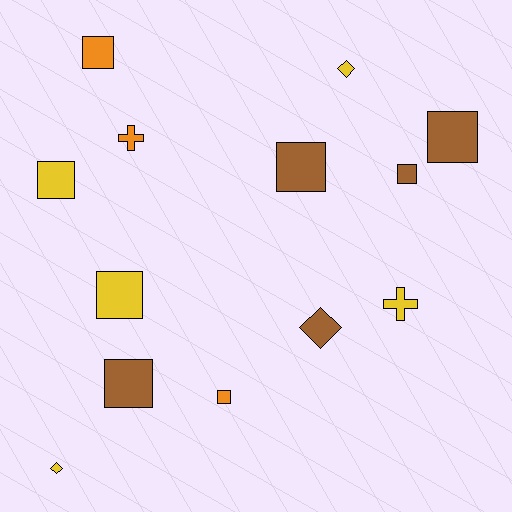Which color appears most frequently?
Yellow, with 5 objects.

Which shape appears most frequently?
Square, with 8 objects.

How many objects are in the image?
There are 13 objects.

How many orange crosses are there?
There is 1 orange cross.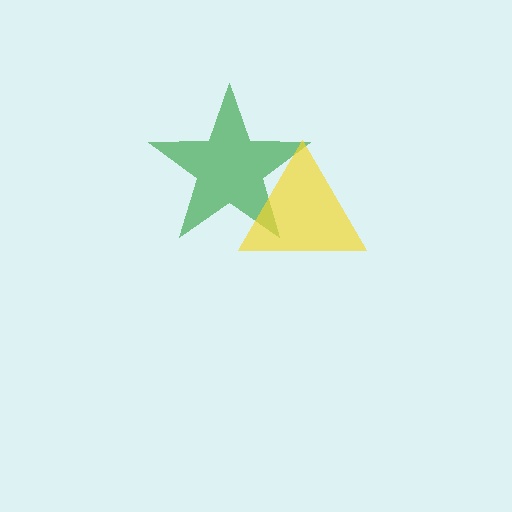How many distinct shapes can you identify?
There are 2 distinct shapes: a green star, a yellow triangle.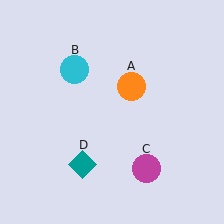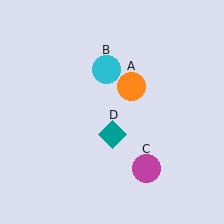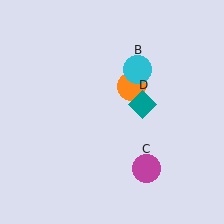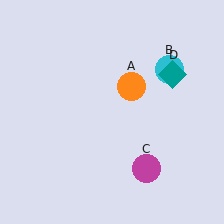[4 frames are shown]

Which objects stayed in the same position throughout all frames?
Orange circle (object A) and magenta circle (object C) remained stationary.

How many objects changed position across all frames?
2 objects changed position: cyan circle (object B), teal diamond (object D).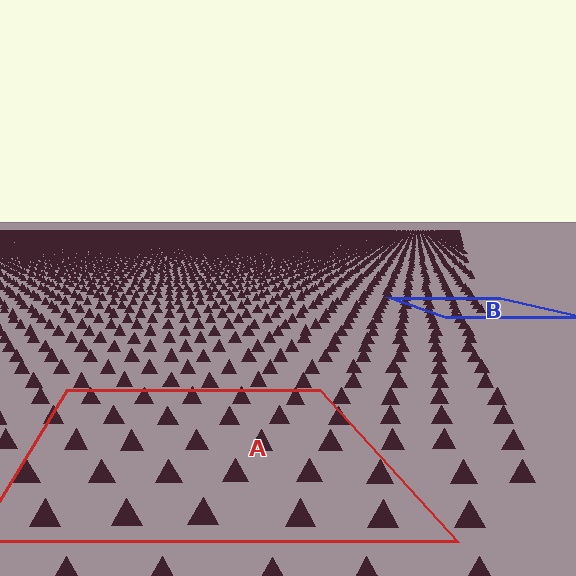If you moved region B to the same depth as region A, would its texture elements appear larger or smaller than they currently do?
They would appear larger. At a closer depth, the same texture elements are projected at a bigger on-screen size.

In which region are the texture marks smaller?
The texture marks are smaller in region B, because it is farther away.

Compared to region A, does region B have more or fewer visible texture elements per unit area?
Region B has more texture elements per unit area — they are packed more densely because it is farther away.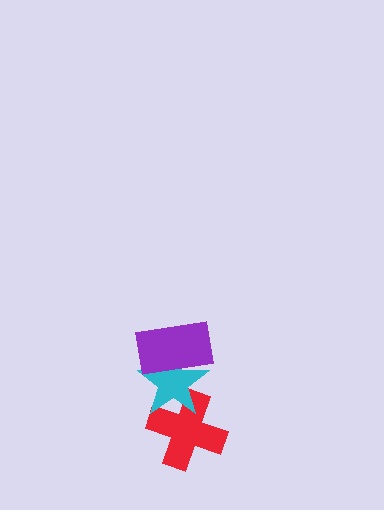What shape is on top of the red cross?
The cyan star is on top of the red cross.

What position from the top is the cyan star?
The cyan star is 2nd from the top.